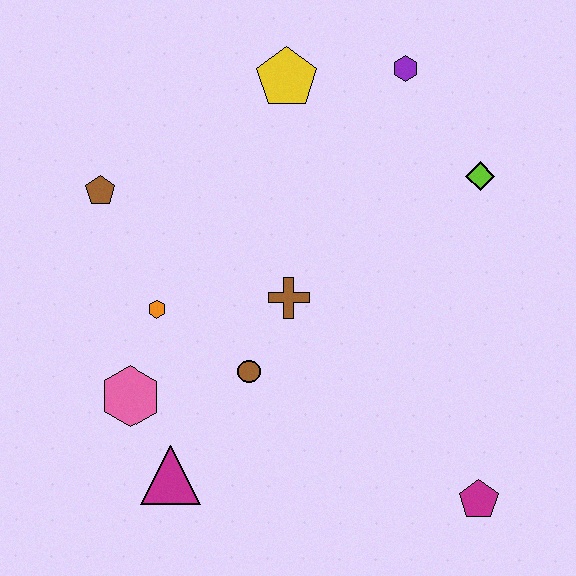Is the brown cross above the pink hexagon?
Yes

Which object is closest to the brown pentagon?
The orange hexagon is closest to the brown pentagon.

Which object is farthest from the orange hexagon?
The magenta pentagon is farthest from the orange hexagon.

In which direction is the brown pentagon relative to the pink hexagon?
The brown pentagon is above the pink hexagon.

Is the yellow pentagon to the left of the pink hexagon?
No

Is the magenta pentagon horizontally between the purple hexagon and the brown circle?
No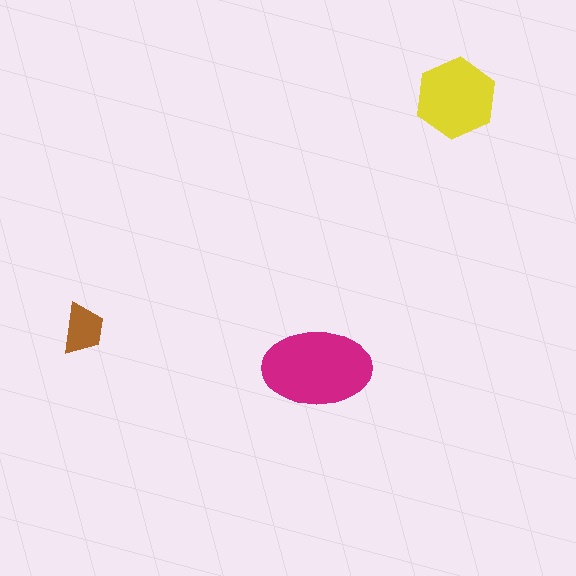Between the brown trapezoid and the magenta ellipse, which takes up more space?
The magenta ellipse.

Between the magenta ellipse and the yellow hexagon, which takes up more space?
The magenta ellipse.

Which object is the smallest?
The brown trapezoid.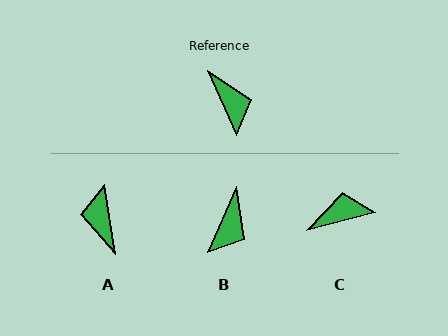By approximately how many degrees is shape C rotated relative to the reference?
Approximately 80 degrees counter-clockwise.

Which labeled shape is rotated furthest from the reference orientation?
A, about 164 degrees away.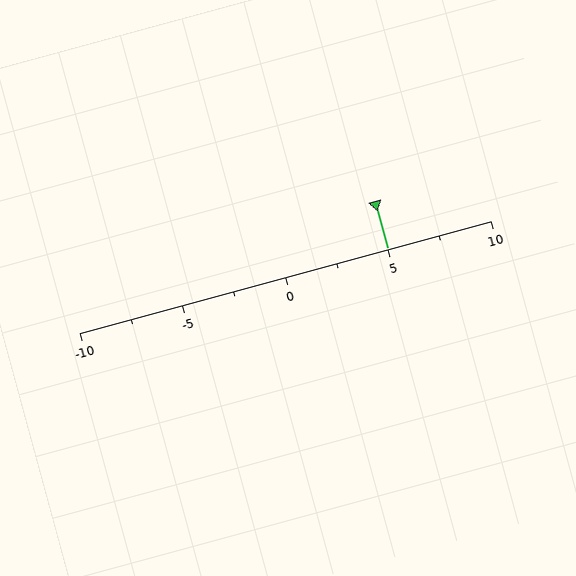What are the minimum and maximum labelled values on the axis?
The axis runs from -10 to 10.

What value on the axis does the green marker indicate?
The marker indicates approximately 5.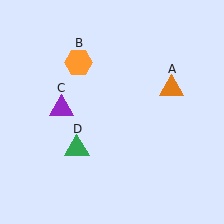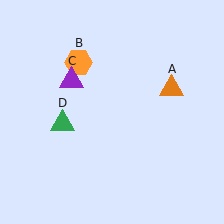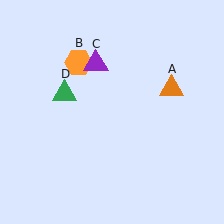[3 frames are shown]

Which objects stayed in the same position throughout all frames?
Orange triangle (object A) and orange hexagon (object B) remained stationary.